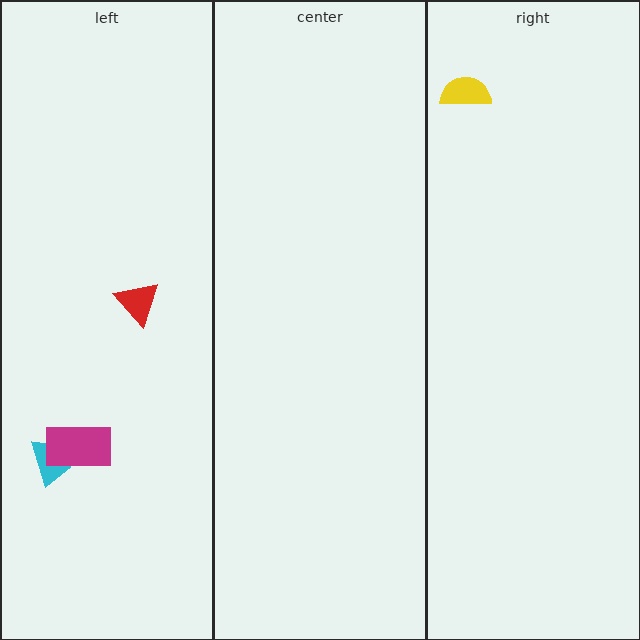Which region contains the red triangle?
The left region.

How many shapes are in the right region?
1.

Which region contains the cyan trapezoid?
The left region.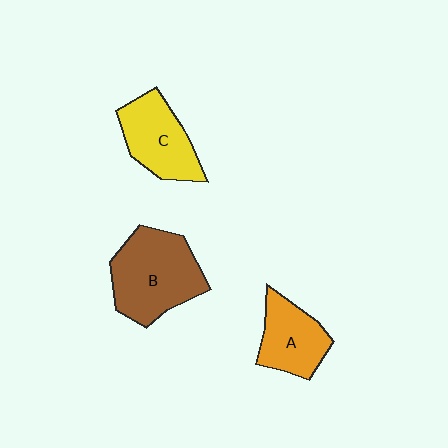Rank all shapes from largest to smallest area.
From largest to smallest: B (brown), C (yellow), A (orange).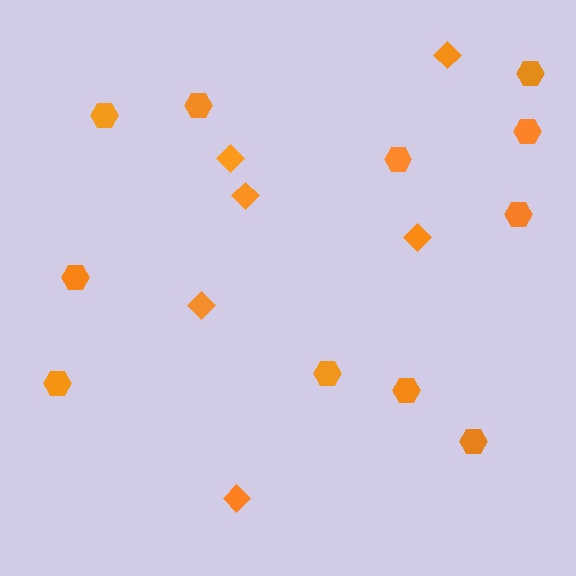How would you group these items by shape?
There are 2 groups: one group of diamonds (6) and one group of hexagons (11).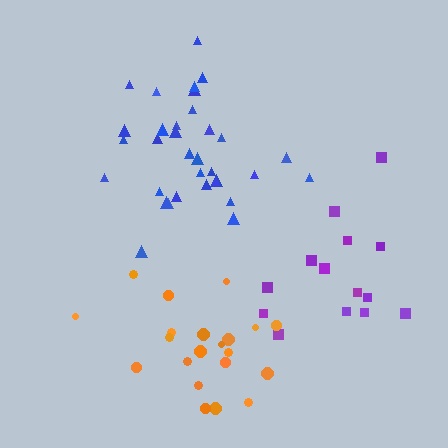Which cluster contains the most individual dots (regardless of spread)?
Blue (33).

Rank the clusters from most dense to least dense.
orange, blue, purple.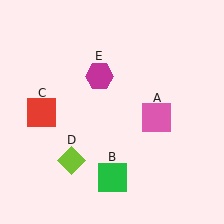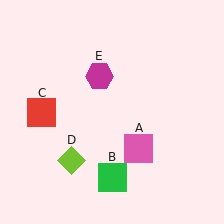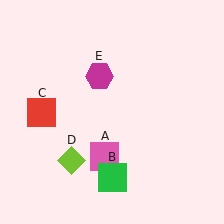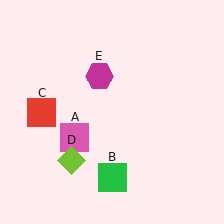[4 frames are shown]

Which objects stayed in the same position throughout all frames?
Green square (object B) and red square (object C) and lime diamond (object D) and magenta hexagon (object E) remained stationary.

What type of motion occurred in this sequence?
The pink square (object A) rotated clockwise around the center of the scene.